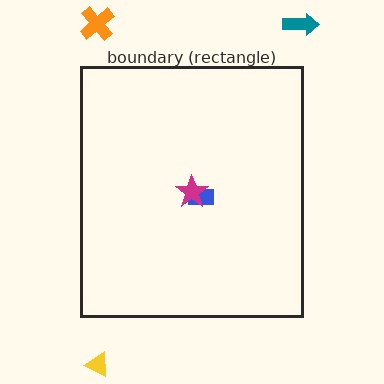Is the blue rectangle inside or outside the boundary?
Inside.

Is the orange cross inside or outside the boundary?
Outside.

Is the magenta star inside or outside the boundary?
Inside.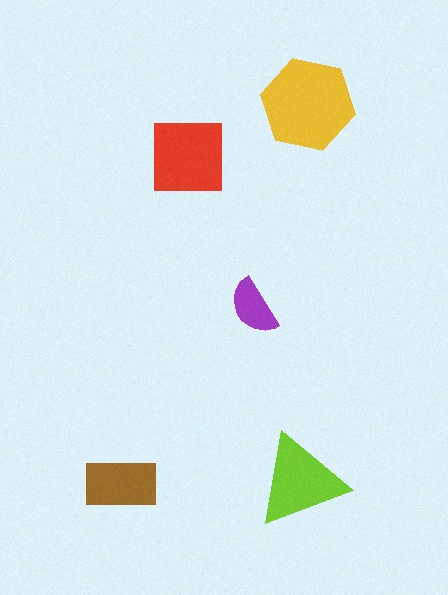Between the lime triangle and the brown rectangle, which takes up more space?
The lime triangle.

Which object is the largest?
The yellow hexagon.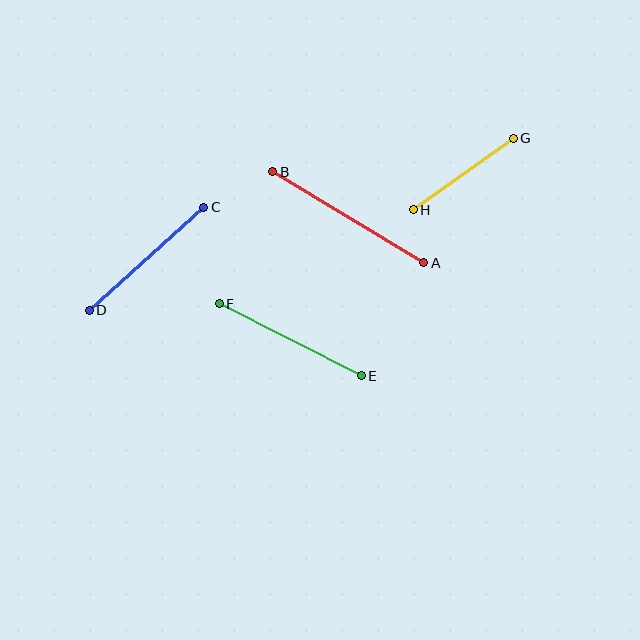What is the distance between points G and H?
The distance is approximately 123 pixels.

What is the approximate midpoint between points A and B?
The midpoint is at approximately (348, 217) pixels.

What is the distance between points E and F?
The distance is approximately 159 pixels.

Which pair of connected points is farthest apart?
Points A and B are farthest apart.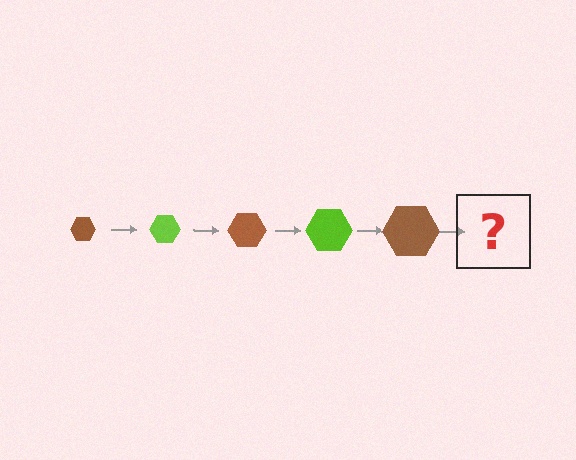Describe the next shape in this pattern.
It should be a lime hexagon, larger than the previous one.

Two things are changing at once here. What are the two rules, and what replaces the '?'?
The two rules are that the hexagon grows larger each step and the color cycles through brown and lime. The '?' should be a lime hexagon, larger than the previous one.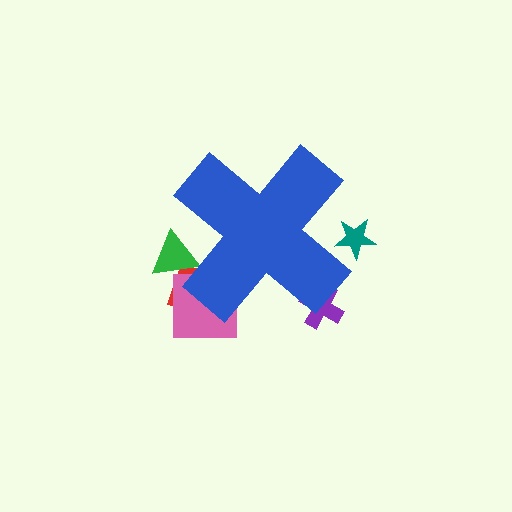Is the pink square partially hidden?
Yes, the pink square is partially hidden behind the blue cross.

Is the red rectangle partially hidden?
Yes, the red rectangle is partially hidden behind the blue cross.